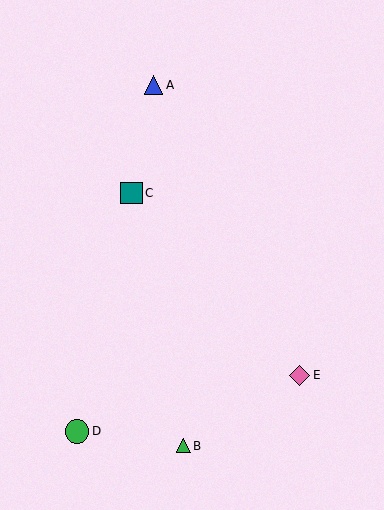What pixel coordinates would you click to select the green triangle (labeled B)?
Click at (184, 446) to select the green triangle B.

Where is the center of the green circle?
The center of the green circle is at (77, 431).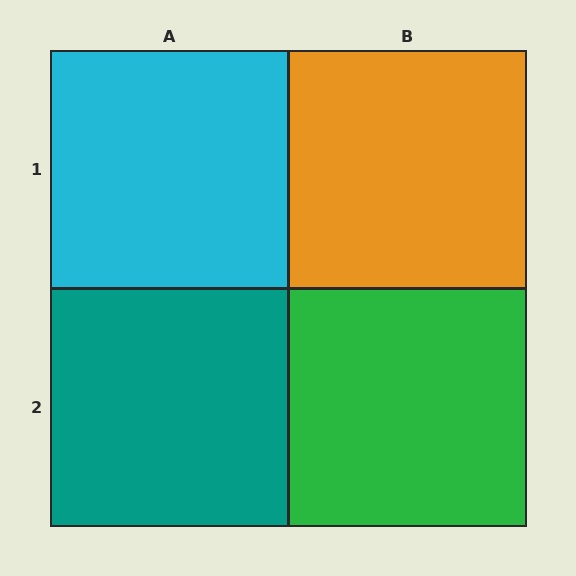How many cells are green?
1 cell is green.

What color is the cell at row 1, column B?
Orange.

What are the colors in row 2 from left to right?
Teal, green.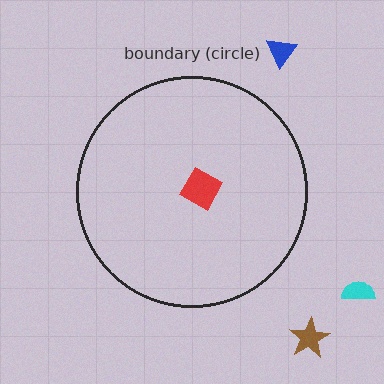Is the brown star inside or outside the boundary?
Outside.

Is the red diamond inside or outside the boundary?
Inside.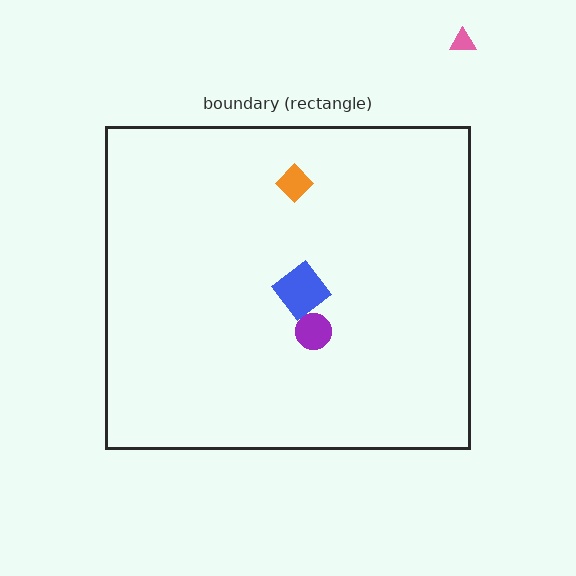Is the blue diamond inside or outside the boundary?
Inside.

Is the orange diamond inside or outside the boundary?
Inside.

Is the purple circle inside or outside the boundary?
Inside.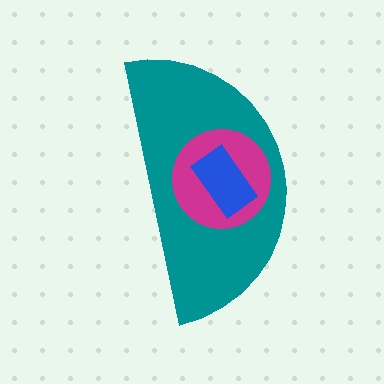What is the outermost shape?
The teal semicircle.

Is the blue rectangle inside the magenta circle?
Yes.